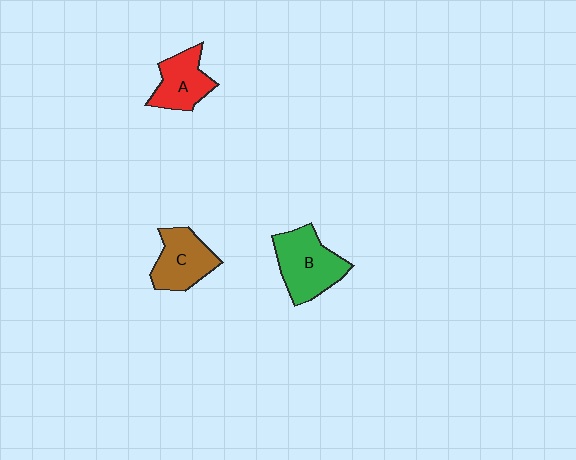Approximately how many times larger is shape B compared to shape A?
Approximately 1.4 times.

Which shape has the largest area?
Shape B (green).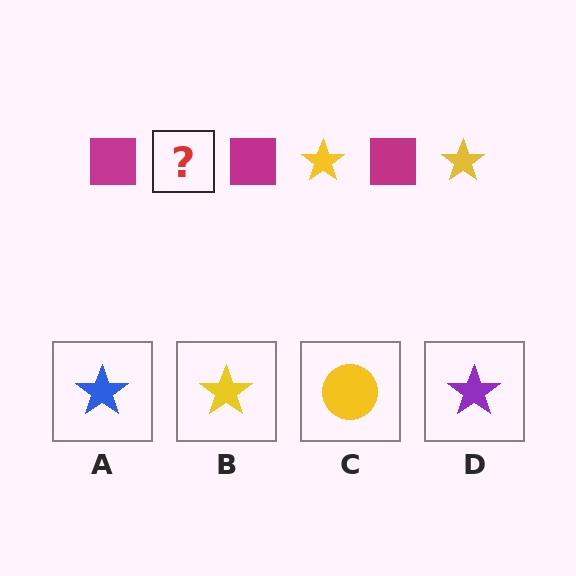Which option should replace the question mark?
Option B.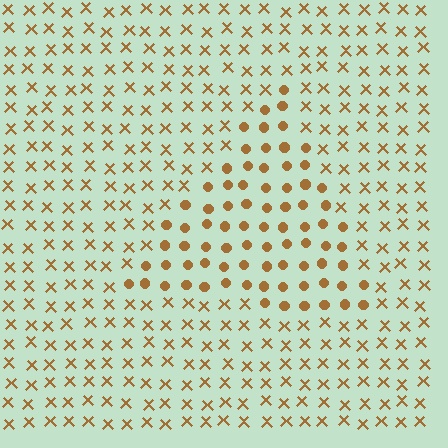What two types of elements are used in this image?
The image uses circles inside the triangle region and X marks outside it.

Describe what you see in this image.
The image is filled with small brown elements arranged in a uniform grid. A triangle-shaped region contains circles, while the surrounding area contains X marks. The boundary is defined purely by the change in element shape.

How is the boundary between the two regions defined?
The boundary is defined by a change in element shape: circles inside vs. X marks outside. All elements share the same color and spacing.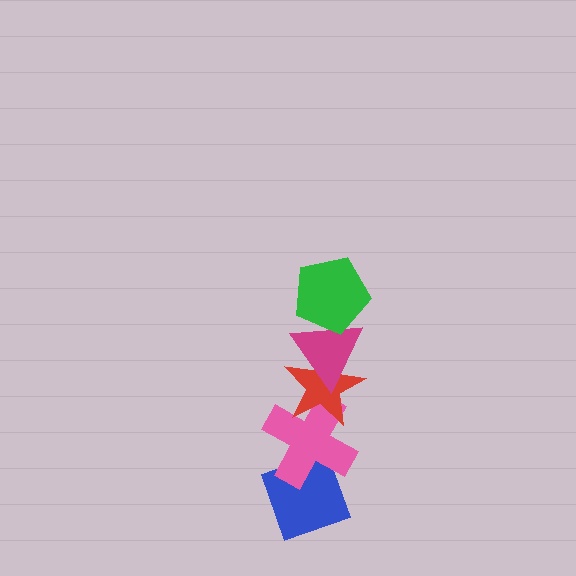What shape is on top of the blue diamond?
The pink cross is on top of the blue diamond.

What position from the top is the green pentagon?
The green pentagon is 1st from the top.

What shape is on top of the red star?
The magenta triangle is on top of the red star.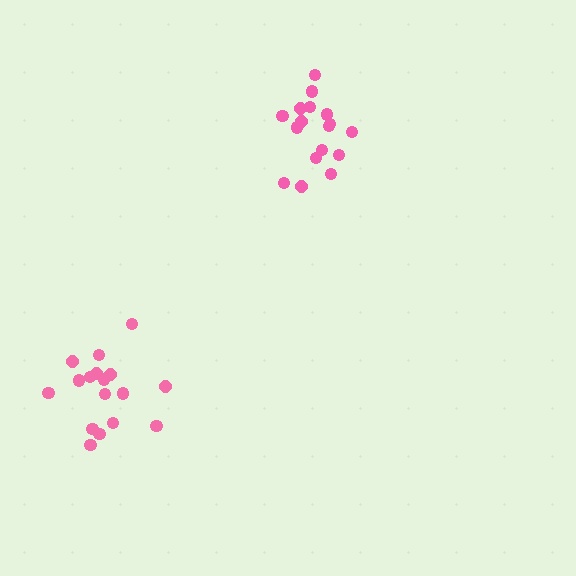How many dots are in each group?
Group 1: 17 dots, Group 2: 17 dots (34 total).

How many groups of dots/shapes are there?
There are 2 groups.